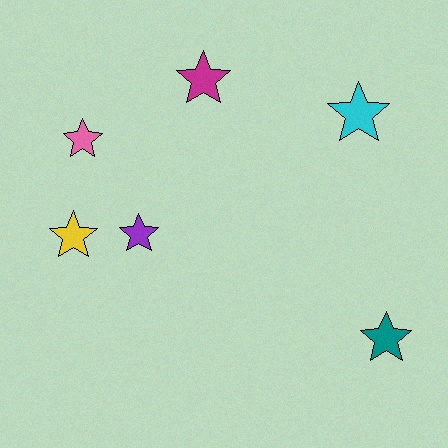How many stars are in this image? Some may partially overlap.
There are 6 stars.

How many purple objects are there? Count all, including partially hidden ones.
There is 1 purple object.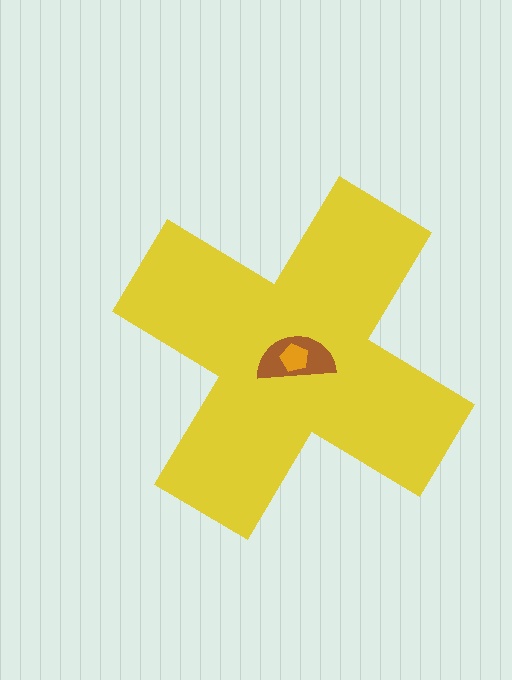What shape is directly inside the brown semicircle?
The orange pentagon.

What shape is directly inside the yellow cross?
The brown semicircle.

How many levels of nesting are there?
3.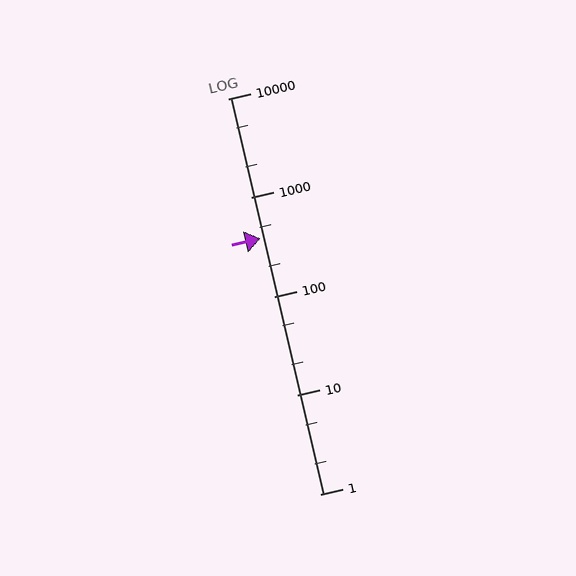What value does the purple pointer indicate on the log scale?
The pointer indicates approximately 390.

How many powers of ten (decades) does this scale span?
The scale spans 4 decades, from 1 to 10000.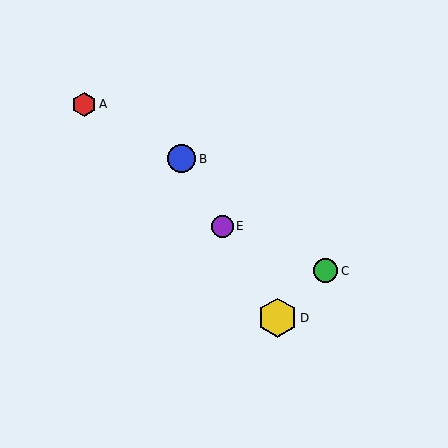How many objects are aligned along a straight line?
3 objects (B, D, E) are aligned along a straight line.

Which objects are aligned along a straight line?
Objects B, D, E are aligned along a straight line.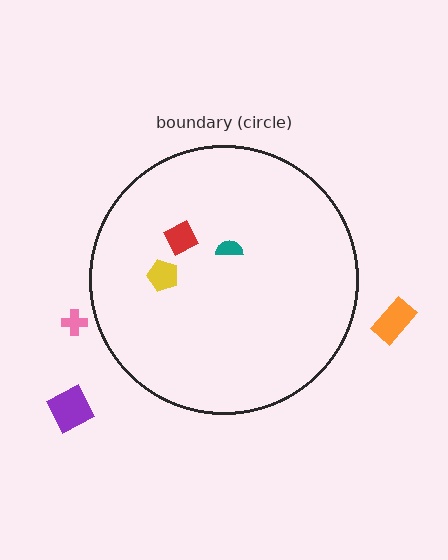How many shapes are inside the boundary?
3 inside, 3 outside.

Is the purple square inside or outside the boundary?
Outside.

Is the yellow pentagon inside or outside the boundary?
Inside.